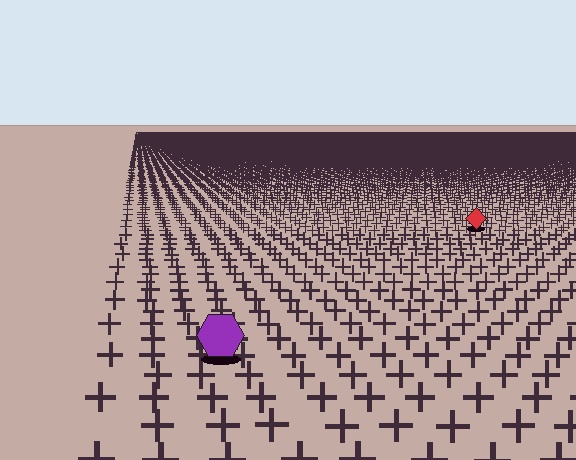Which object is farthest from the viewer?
The red diamond is farthest from the viewer. It appears smaller and the ground texture around it is denser.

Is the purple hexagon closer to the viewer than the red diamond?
Yes. The purple hexagon is closer — you can tell from the texture gradient: the ground texture is coarser near it.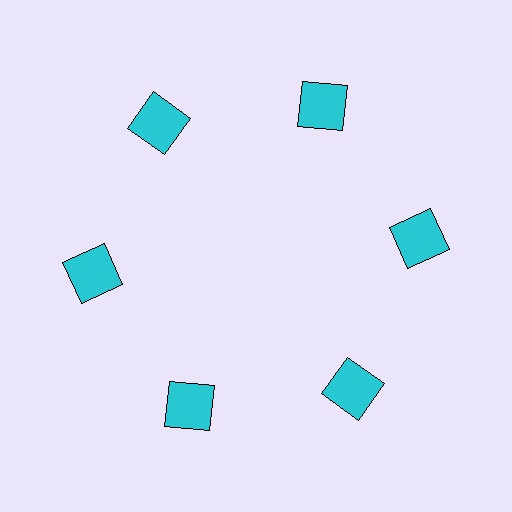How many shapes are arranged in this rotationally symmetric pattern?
There are 6 shapes, arranged in 6 groups of 1.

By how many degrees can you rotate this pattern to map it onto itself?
The pattern maps onto itself every 60 degrees of rotation.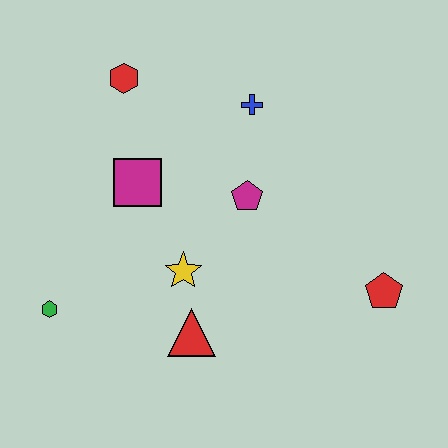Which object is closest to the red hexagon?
The magenta square is closest to the red hexagon.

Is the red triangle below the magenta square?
Yes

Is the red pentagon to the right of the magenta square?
Yes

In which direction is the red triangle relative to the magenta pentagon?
The red triangle is below the magenta pentagon.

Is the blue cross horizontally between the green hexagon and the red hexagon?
No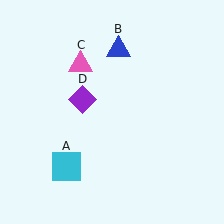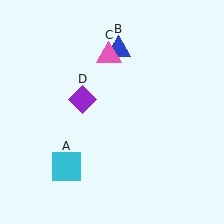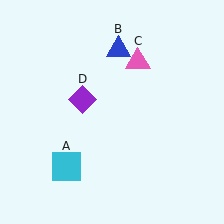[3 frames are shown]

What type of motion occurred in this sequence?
The pink triangle (object C) rotated clockwise around the center of the scene.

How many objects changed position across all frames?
1 object changed position: pink triangle (object C).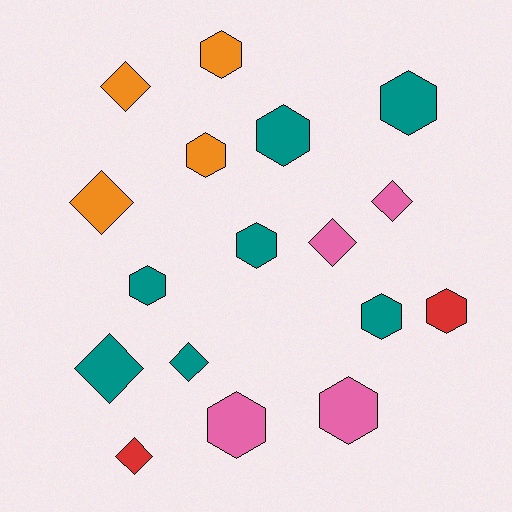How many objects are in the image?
There are 17 objects.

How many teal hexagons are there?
There are 5 teal hexagons.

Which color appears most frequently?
Teal, with 7 objects.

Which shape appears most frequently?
Hexagon, with 10 objects.